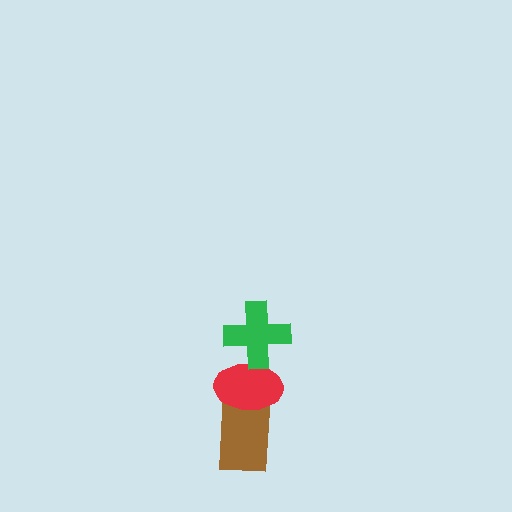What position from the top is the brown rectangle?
The brown rectangle is 3rd from the top.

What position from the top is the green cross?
The green cross is 1st from the top.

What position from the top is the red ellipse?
The red ellipse is 2nd from the top.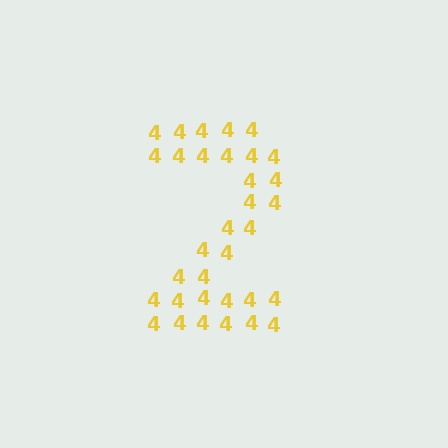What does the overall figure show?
The overall figure shows the digit 2.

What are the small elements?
The small elements are digit 4's.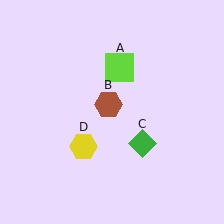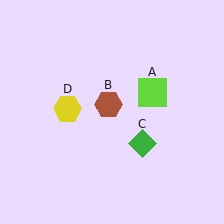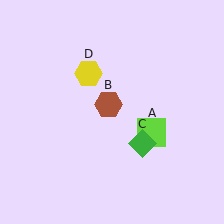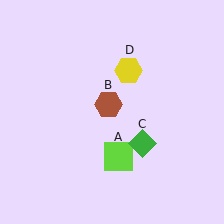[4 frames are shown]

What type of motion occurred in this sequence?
The lime square (object A), yellow hexagon (object D) rotated clockwise around the center of the scene.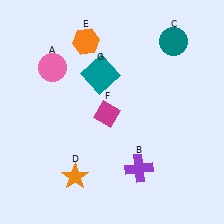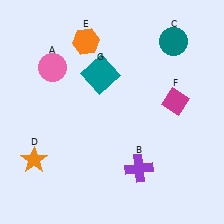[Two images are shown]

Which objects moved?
The objects that moved are: the orange star (D), the magenta diamond (F).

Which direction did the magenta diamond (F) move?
The magenta diamond (F) moved right.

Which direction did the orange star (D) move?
The orange star (D) moved left.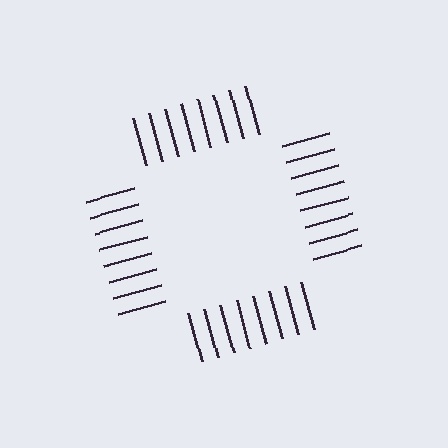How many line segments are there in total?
32 — 8 along each of the 4 edges.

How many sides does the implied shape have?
4 sides — the line-ends trace a square.